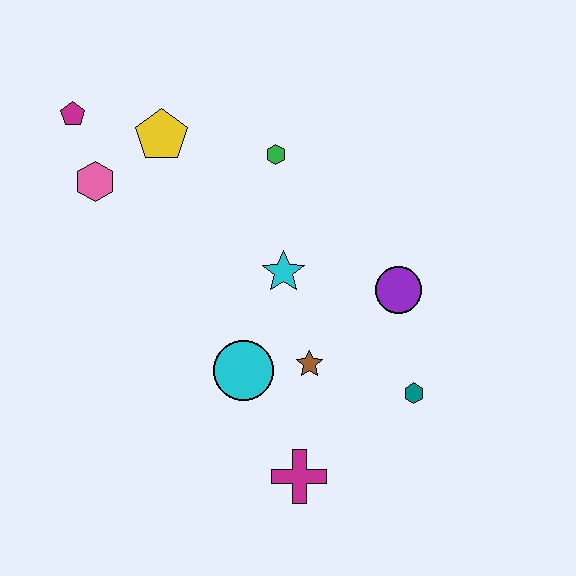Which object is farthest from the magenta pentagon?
The teal hexagon is farthest from the magenta pentagon.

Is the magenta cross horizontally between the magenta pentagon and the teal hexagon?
Yes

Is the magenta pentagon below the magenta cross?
No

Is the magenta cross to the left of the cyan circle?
No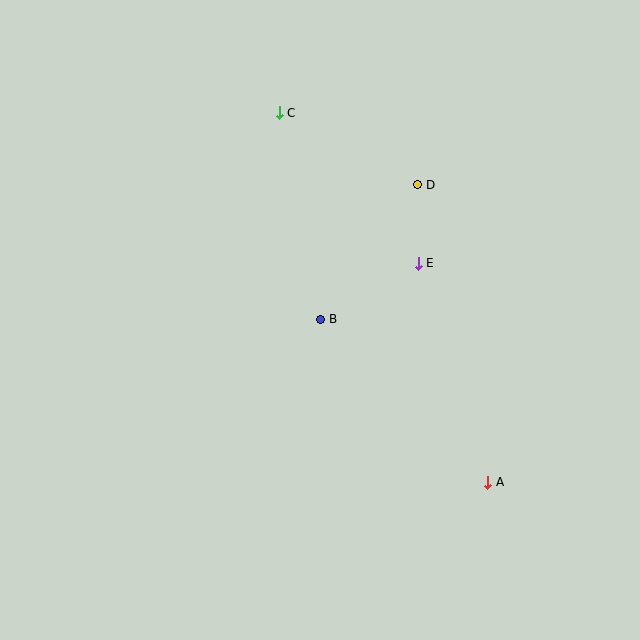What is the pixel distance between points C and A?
The distance between C and A is 424 pixels.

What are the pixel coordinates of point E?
Point E is at (418, 263).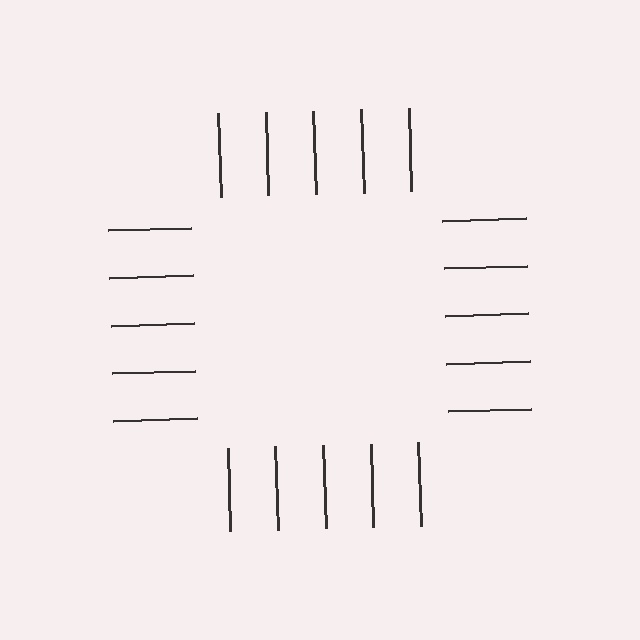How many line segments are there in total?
20 — 5 along each of the 4 edges.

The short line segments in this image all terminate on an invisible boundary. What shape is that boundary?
An illusory square — the line segments terminate on its edges but no continuous stroke is drawn.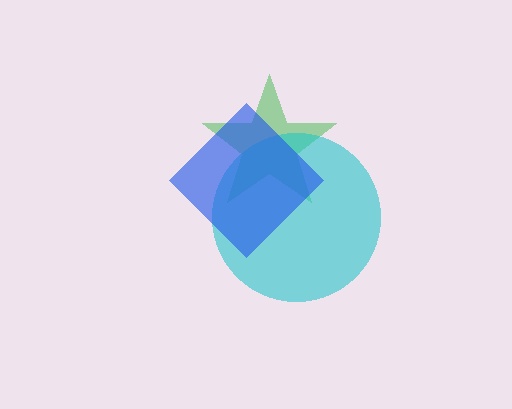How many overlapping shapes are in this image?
There are 3 overlapping shapes in the image.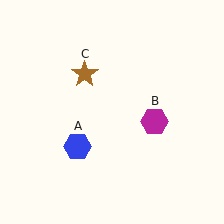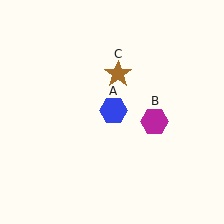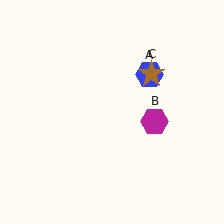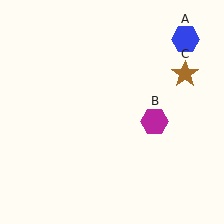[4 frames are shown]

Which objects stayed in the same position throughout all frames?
Magenta hexagon (object B) remained stationary.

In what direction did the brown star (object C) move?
The brown star (object C) moved right.